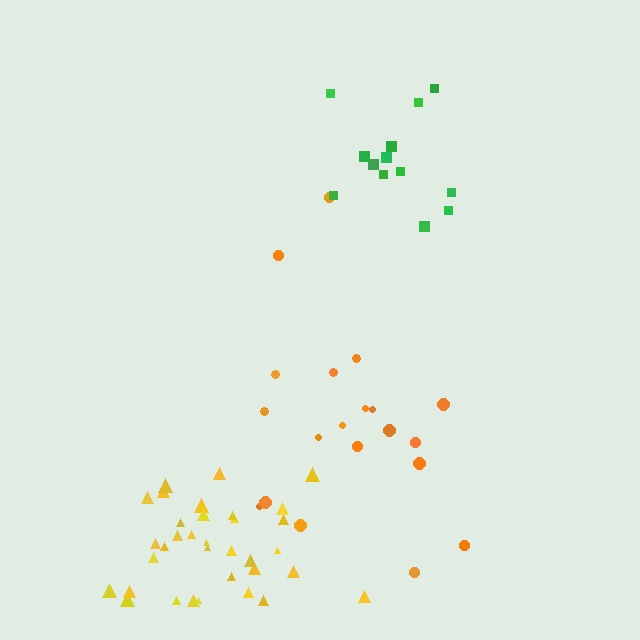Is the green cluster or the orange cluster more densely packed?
Green.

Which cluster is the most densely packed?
Yellow.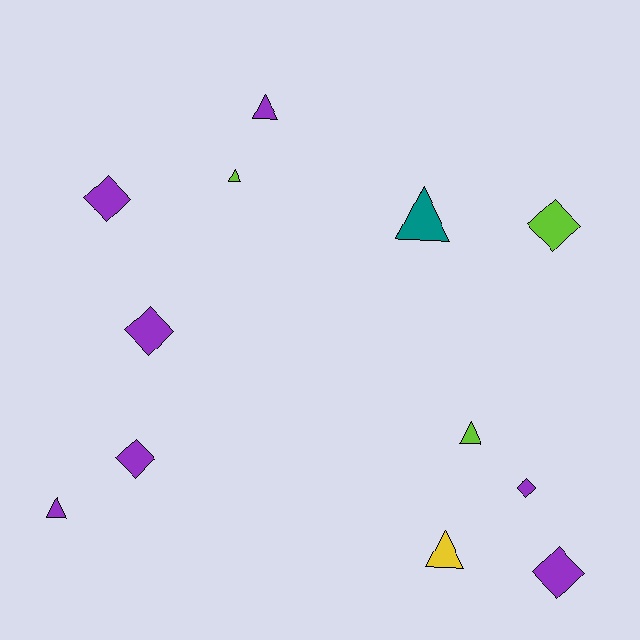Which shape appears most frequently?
Diamond, with 6 objects.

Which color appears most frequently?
Purple, with 7 objects.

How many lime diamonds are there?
There is 1 lime diamond.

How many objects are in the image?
There are 12 objects.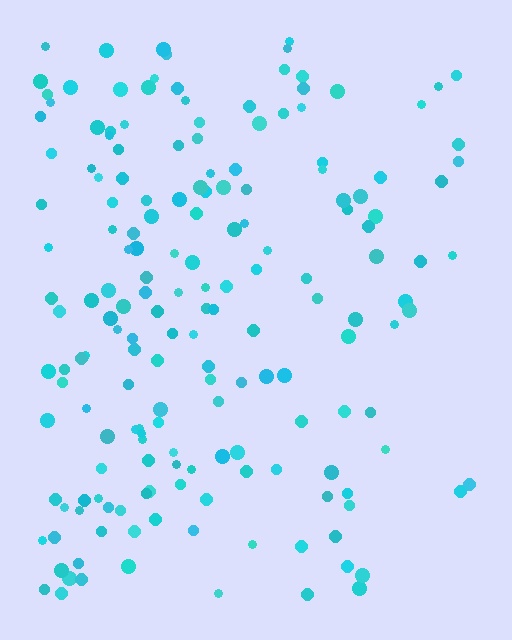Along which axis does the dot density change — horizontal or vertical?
Horizontal.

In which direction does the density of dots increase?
From right to left, with the left side densest.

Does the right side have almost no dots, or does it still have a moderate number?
Still a moderate number, just noticeably fewer than the left.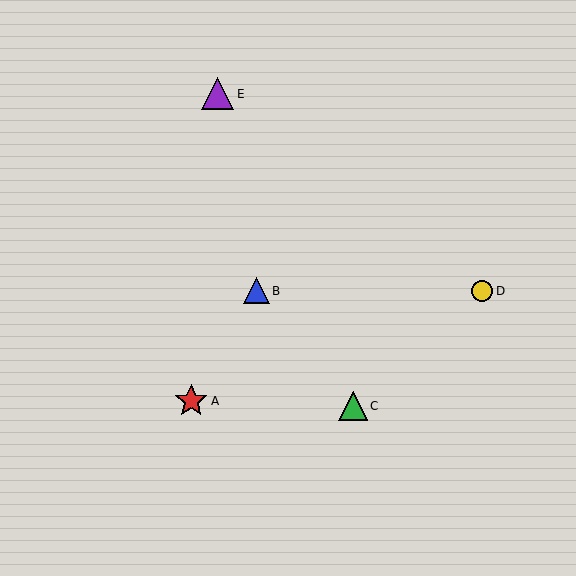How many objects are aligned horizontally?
2 objects (B, D) are aligned horizontally.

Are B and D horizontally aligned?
Yes, both are at y≈291.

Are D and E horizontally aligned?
No, D is at y≈291 and E is at y≈94.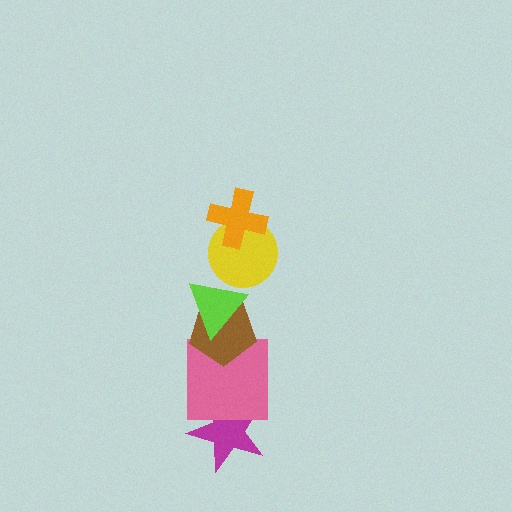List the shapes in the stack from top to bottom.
From top to bottom: the orange cross, the yellow circle, the lime triangle, the brown pentagon, the pink square, the magenta star.